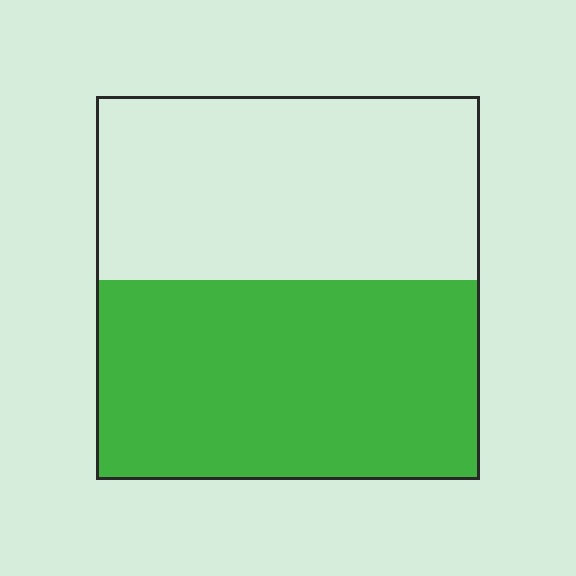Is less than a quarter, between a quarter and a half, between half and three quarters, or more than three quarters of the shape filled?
Between half and three quarters.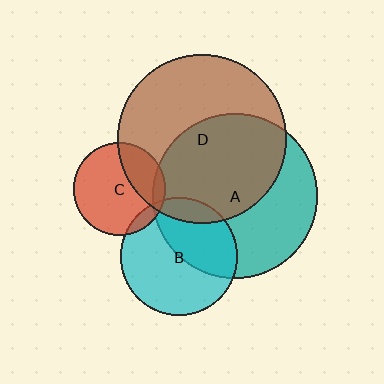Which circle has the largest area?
Circle D (brown).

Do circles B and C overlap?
Yes.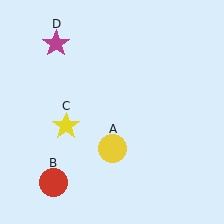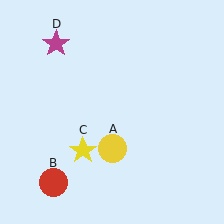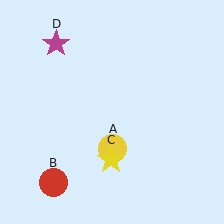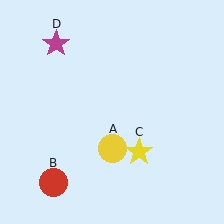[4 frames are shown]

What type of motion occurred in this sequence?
The yellow star (object C) rotated counterclockwise around the center of the scene.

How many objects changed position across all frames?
1 object changed position: yellow star (object C).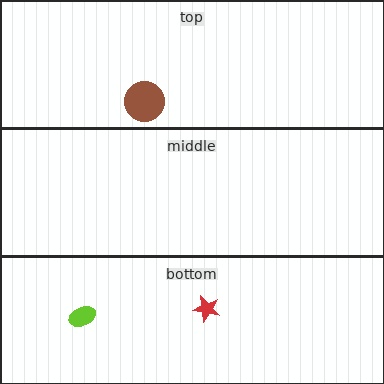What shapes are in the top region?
The brown circle.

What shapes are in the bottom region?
The lime ellipse, the red star.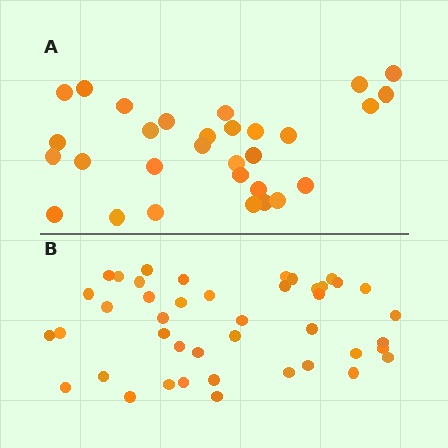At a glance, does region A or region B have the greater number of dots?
Region B (the bottom region) has more dots.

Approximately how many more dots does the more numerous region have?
Region B has approximately 15 more dots than region A.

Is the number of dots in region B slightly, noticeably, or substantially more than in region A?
Region B has noticeably more, but not dramatically so. The ratio is roughly 1.4 to 1.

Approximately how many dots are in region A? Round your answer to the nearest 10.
About 30 dots.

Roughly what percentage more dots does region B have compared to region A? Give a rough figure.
About 45% more.